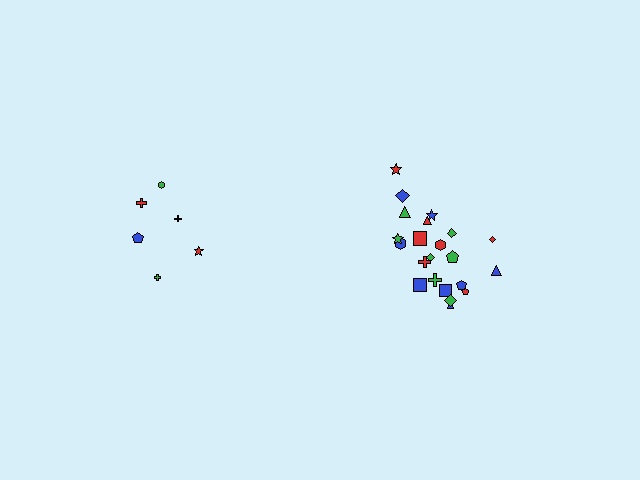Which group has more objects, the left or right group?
The right group.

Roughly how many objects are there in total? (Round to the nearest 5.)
Roughly 30 objects in total.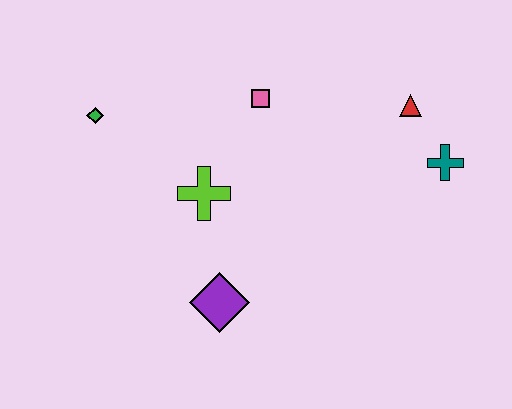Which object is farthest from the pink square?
The purple diamond is farthest from the pink square.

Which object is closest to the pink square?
The lime cross is closest to the pink square.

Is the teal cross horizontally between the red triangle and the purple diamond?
No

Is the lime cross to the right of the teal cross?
No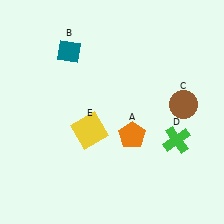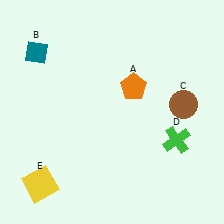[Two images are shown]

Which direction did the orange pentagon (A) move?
The orange pentagon (A) moved up.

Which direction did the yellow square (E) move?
The yellow square (E) moved down.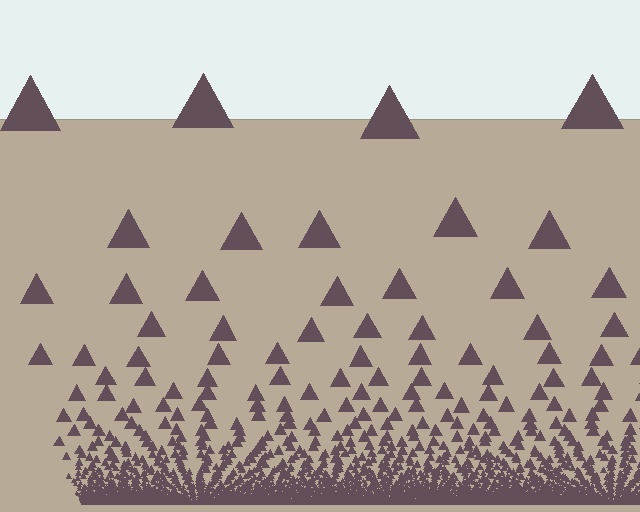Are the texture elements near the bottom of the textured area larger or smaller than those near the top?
Smaller. The gradient is inverted — elements near the bottom are smaller and denser.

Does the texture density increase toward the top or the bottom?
Density increases toward the bottom.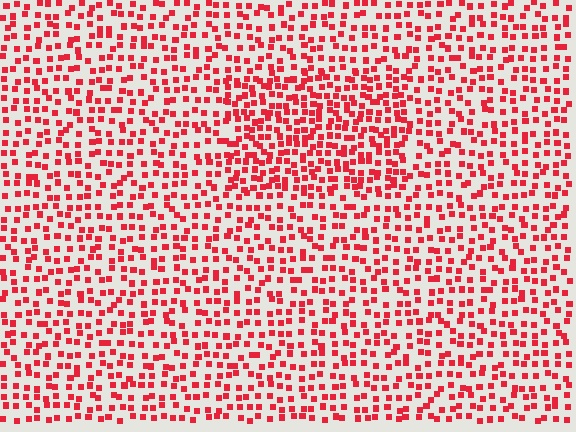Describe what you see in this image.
The image contains small red elements arranged at two different densities. A rectangle-shaped region is visible where the elements are more densely packed than the surrounding area.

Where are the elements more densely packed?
The elements are more densely packed inside the rectangle boundary.